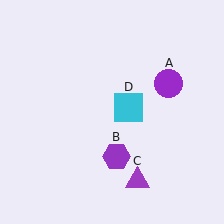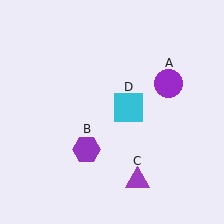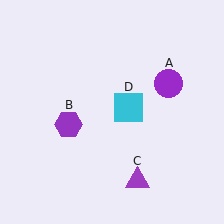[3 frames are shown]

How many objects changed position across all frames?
1 object changed position: purple hexagon (object B).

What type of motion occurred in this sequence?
The purple hexagon (object B) rotated clockwise around the center of the scene.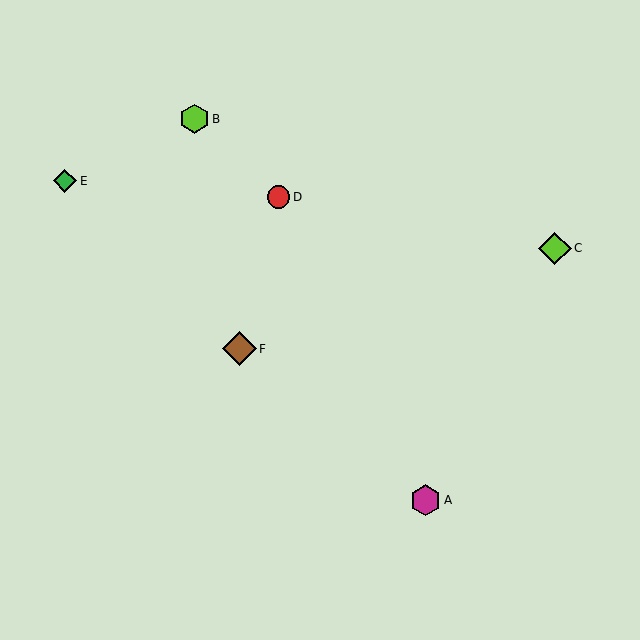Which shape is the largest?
The brown diamond (labeled F) is the largest.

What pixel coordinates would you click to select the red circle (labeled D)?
Click at (278, 197) to select the red circle D.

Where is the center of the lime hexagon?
The center of the lime hexagon is at (195, 119).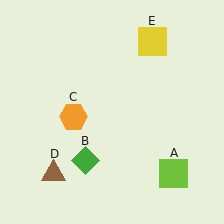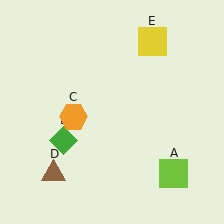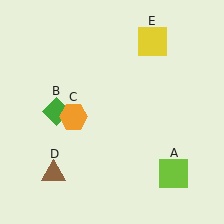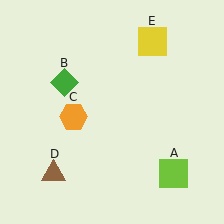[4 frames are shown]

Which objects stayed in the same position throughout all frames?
Lime square (object A) and orange hexagon (object C) and brown triangle (object D) and yellow square (object E) remained stationary.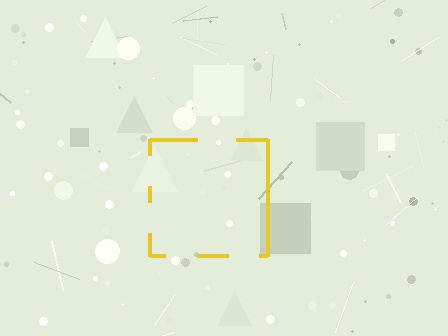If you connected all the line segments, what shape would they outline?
They would outline a square.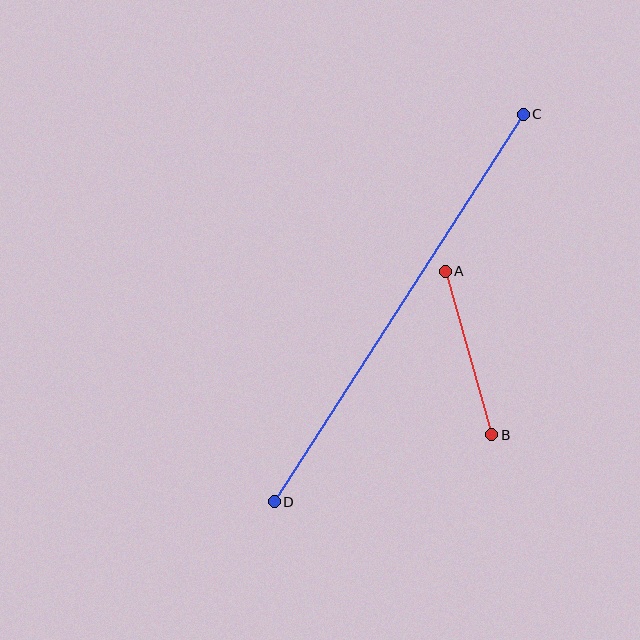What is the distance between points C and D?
The distance is approximately 460 pixels.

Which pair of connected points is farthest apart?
Points C and D are farthest apart.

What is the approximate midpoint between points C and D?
The midpoint is at approximately (399, 308) pixels.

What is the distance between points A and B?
The distance is approximately 170 pixels.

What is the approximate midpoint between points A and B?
The midpoint is at approximately (469, 353) pixels.